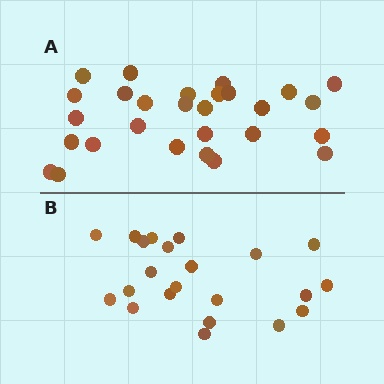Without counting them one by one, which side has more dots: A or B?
Region A (the top region) has more dots.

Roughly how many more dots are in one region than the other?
Region A has about 6 more dots than region B.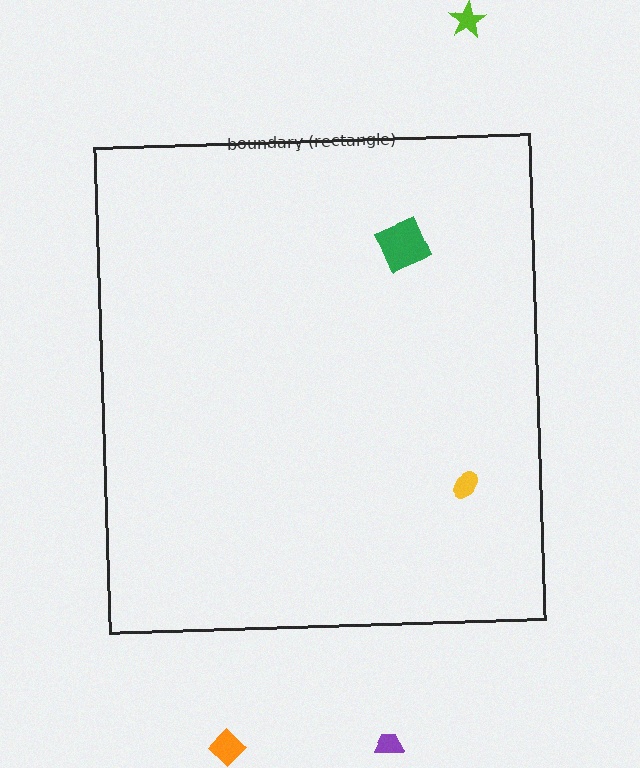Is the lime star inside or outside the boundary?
Outside.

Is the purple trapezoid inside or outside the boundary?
Outside.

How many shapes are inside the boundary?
2 inside, 3 outside.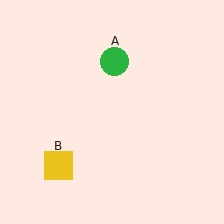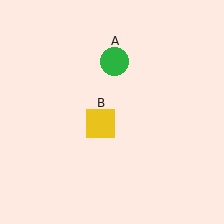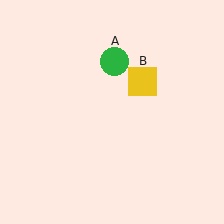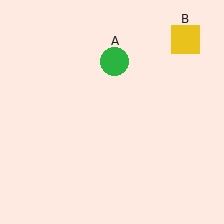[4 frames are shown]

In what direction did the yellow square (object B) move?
The yellow square (object B) moved up and to the right.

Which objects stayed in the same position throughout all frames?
Green circle (object A) remained stationary.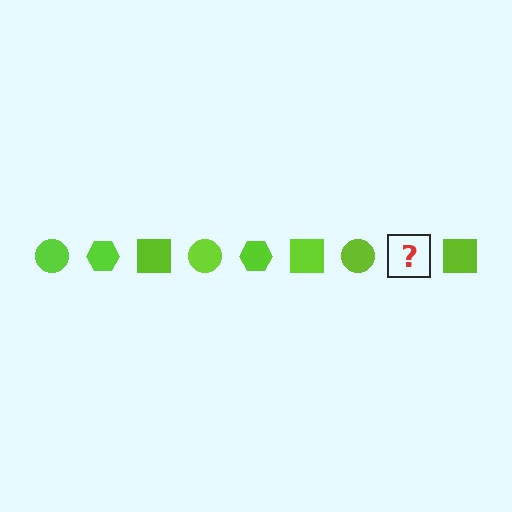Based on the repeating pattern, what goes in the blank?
The blank should be a lime hexagon.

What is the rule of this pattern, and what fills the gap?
The rule is that the pattern cycles through circle, hexagon, square shapes in lime. The gap should be filled with a lime hexagon.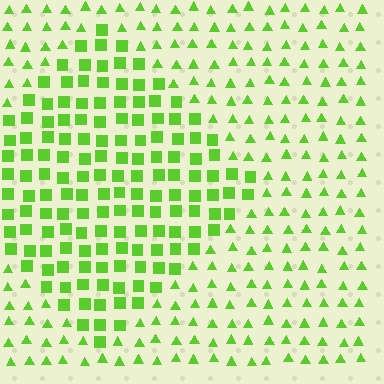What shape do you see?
I see a diamond.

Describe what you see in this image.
The image is filled with small lime elements arranged in a uniform grid. A diamond-shaped region contains squares, while the surrounding area contains triangles. The boundary is defined purely by the change in element shape.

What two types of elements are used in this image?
The image uses squares inside the diamond region and triangles outside it.